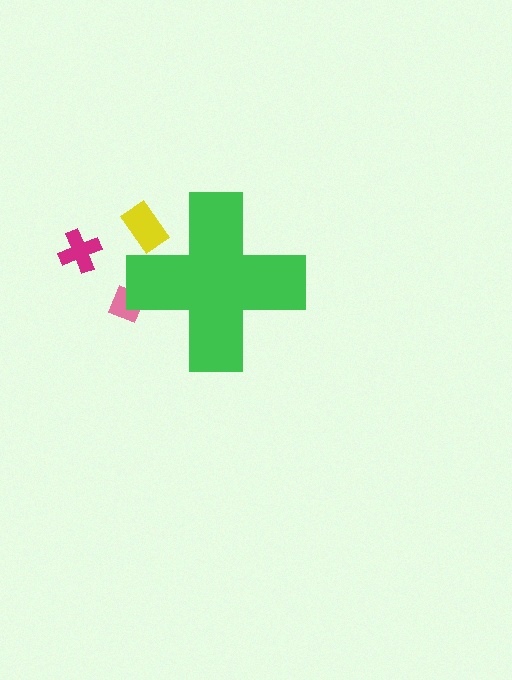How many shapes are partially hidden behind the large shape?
2 shapes are partially hidden.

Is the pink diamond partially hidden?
Yes, the pink diamond is partially hidden behind the green cross.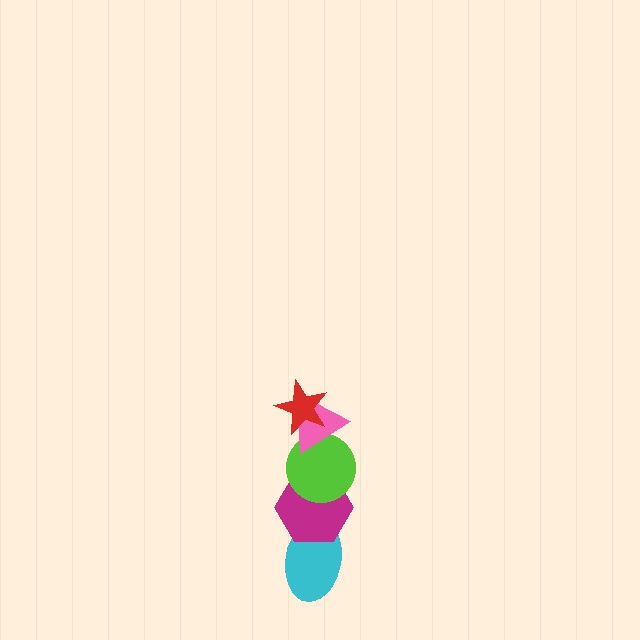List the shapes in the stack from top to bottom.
From top to bottom: the red star, the pink triangle, the lime circle, the magenta hexagon, the cyan ellipse.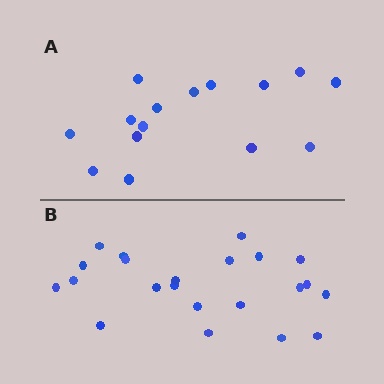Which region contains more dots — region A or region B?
Region B (the bottom region) has more dots.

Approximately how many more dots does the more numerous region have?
Region B has roughly 8 or so more dots than region A.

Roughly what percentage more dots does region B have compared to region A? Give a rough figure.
About 45% more.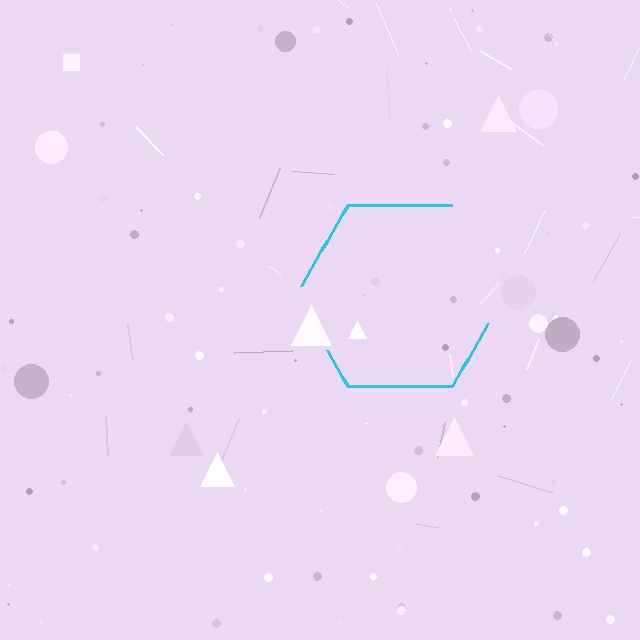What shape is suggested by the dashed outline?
The dashed outline suggests a hexagon.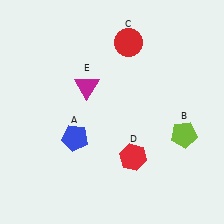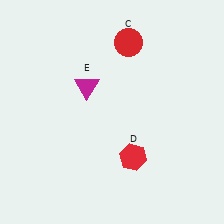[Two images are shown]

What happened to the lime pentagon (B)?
The lime pentagon (B) was removed in Image 2. It was in the bottom-right area of Image 1.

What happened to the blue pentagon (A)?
The blue pentagon (A) was removed in Image 2. It was in the bottom-left area of Image 1.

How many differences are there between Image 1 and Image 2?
There are 2 differences between the two images.